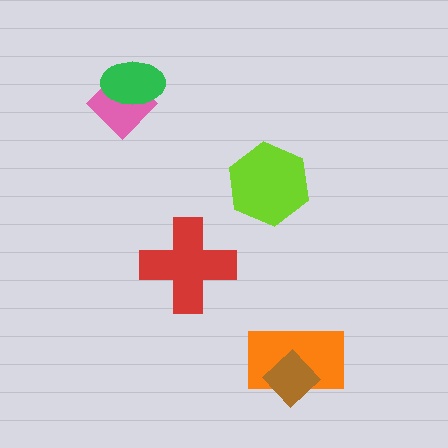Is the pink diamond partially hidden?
Yes, it is partially covered by another shape.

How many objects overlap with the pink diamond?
1 object overlaps with the pink diamond.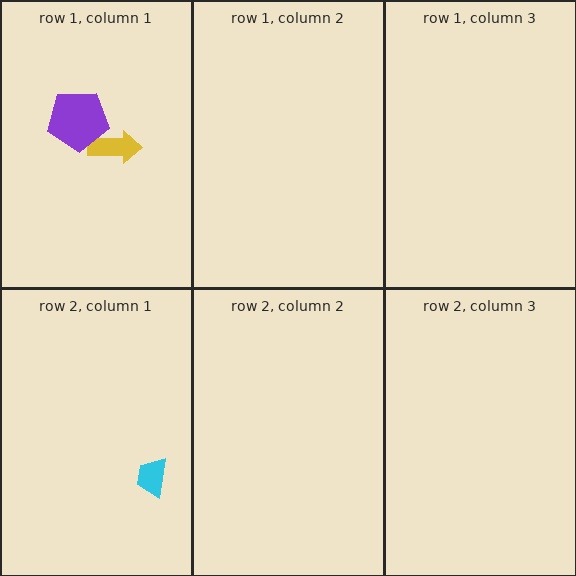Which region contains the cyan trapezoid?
The row 2, column 1 region.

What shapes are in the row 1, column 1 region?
The yellow arrow, the purple pentagon.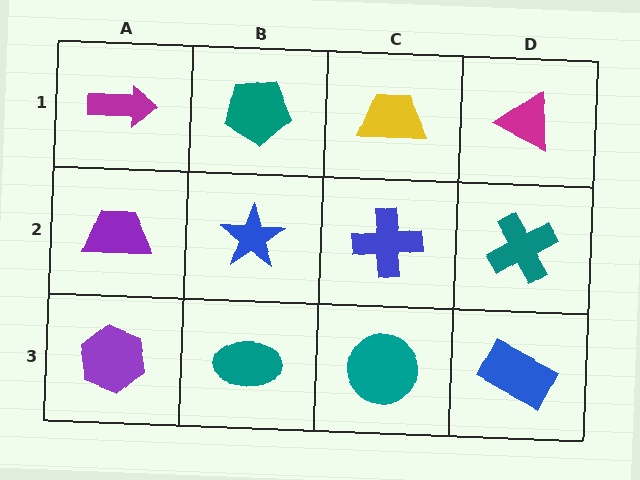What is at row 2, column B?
A blue star.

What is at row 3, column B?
A teal ellipse.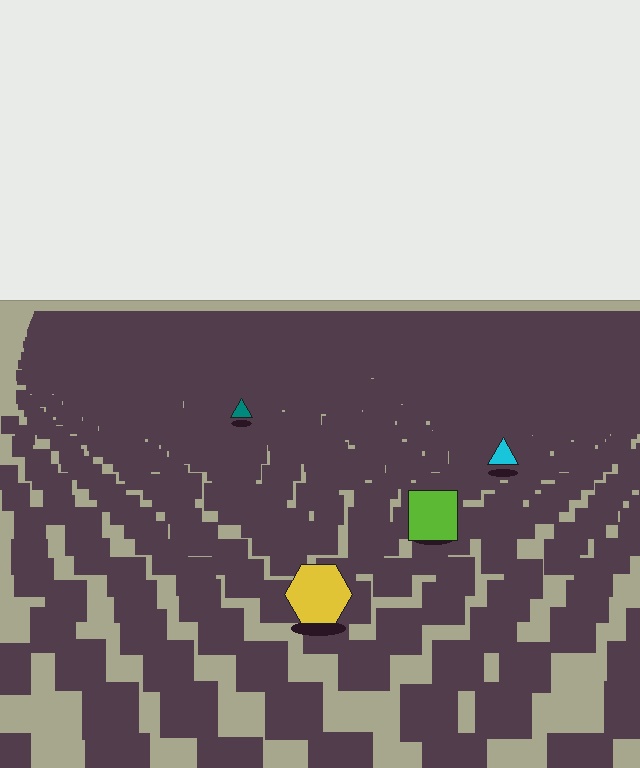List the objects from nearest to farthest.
From nearest to farthest: the yellow hexagon, the lime square, the cyan triangle, the teal triangle.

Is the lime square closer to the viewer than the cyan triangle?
Yes. The lime square is closer — you can tell from the texture gradient: the ground texture is coarser near it.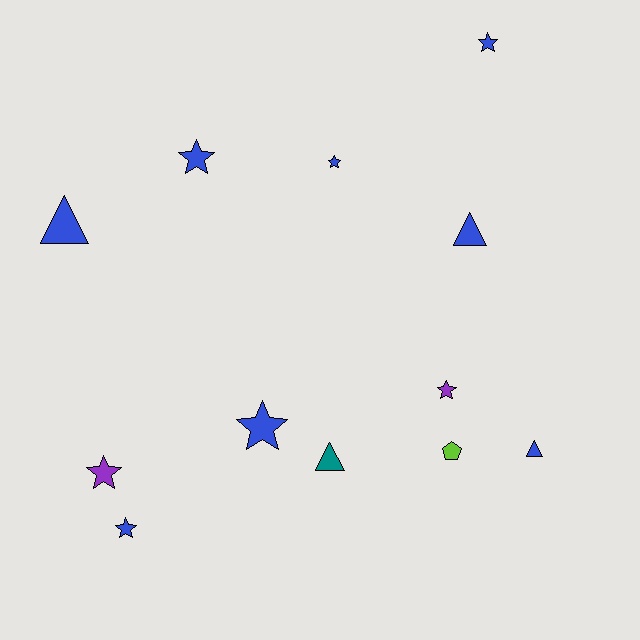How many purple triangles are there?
There are no purple triangles.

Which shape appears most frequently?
Star, with 7 objects.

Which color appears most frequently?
Blue, with 8 objects.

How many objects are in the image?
There are 12 objects.